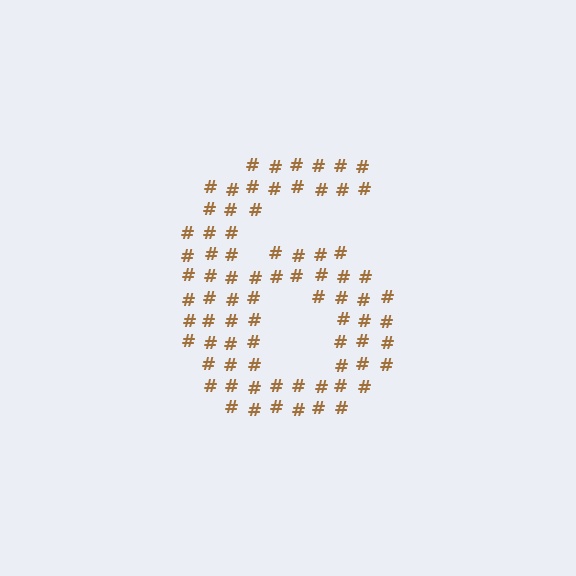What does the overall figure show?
The overall figure shows the digit 6.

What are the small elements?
The small elements are hash symbols.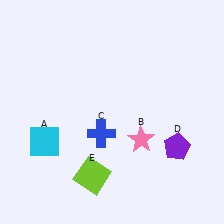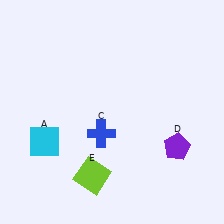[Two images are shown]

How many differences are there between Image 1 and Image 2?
There is 1 difference between the two images.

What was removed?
The pink star (B) was removed in Image 2.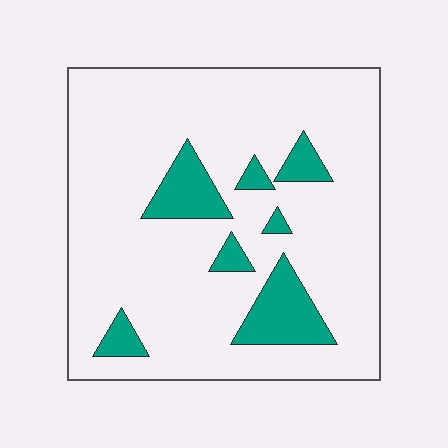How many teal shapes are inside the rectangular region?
7.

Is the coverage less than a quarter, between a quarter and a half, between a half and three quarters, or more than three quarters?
Less than a quarter.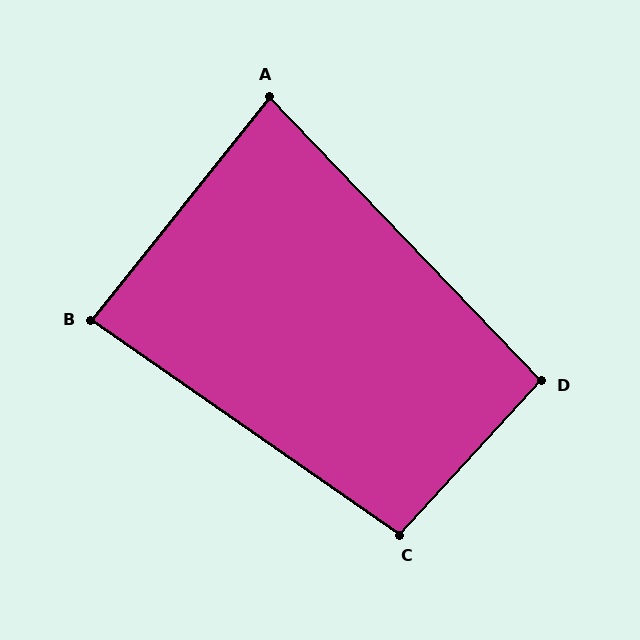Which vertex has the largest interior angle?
C, at approximately 98 degrees.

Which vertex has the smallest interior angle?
A, at approximately 82 degrees.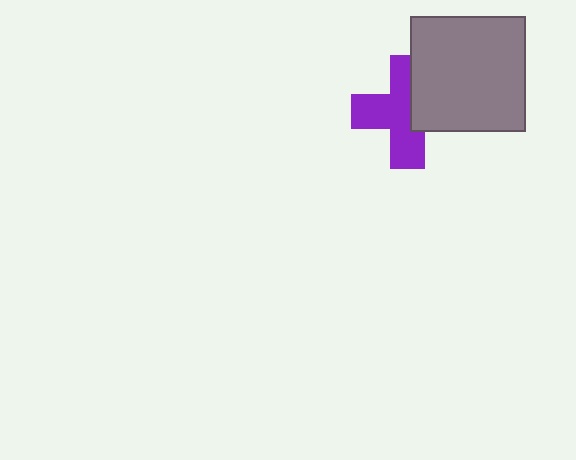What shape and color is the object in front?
The object in front is a gray square.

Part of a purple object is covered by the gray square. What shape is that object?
It is a cross.